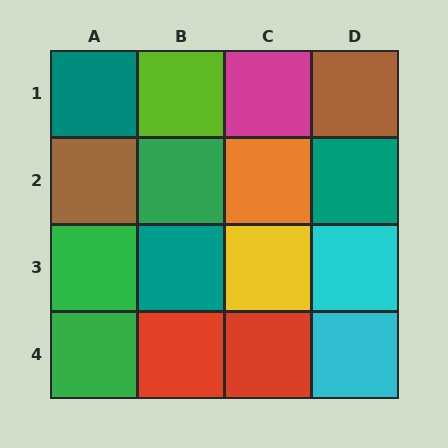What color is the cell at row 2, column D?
Teal.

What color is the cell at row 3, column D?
Cyan.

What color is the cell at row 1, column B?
Lime.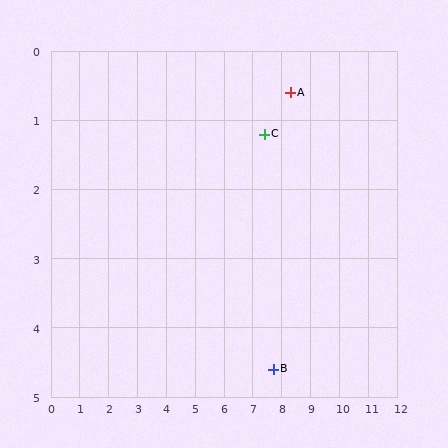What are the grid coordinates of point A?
Point A is at approximately (8.3, 0.6).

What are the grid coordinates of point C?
Point C is at approximately (7.4, 1.2).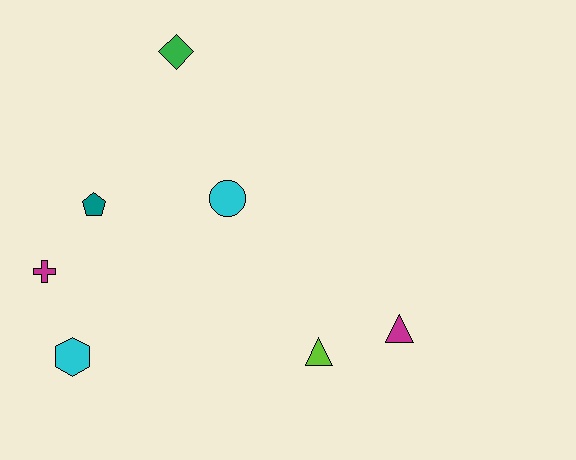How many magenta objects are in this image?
There are 2 magenta objects.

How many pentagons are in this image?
There is 1 pentagon.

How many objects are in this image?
There are 7 objects.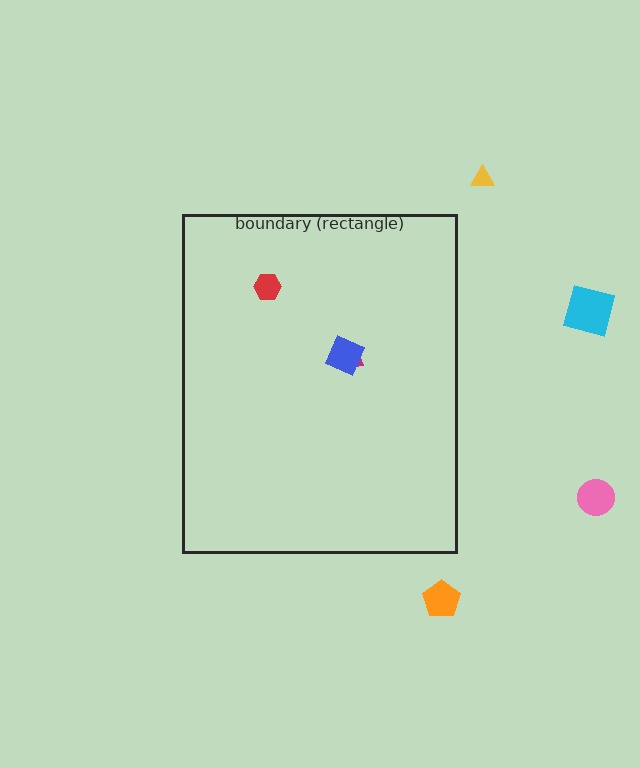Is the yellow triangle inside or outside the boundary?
Outside.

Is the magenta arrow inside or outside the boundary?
Inside.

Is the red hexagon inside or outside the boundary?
Inside.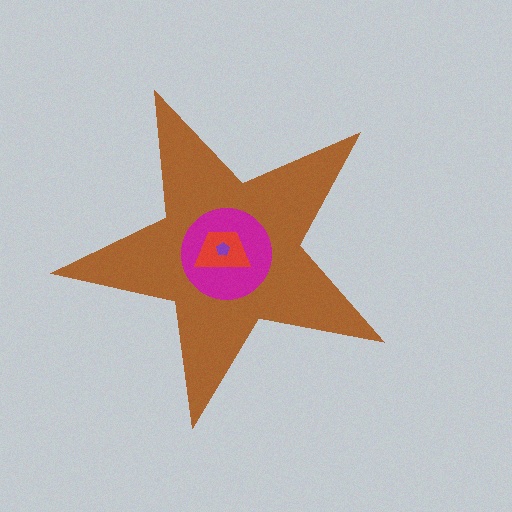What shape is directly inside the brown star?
The magenta circle.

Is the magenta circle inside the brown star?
Yes.